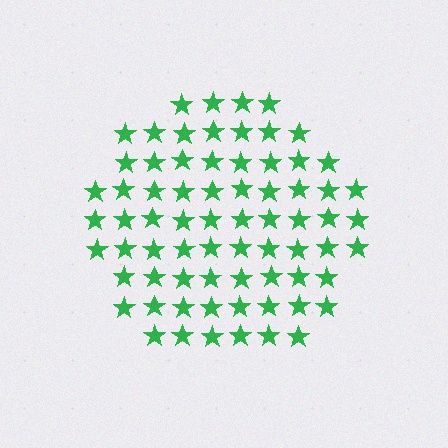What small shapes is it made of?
It is made of small stars.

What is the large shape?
The large shape is a circle.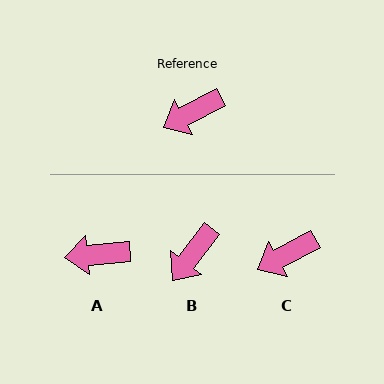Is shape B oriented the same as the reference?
No, it is off by about 24 degrees.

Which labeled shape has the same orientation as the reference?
C.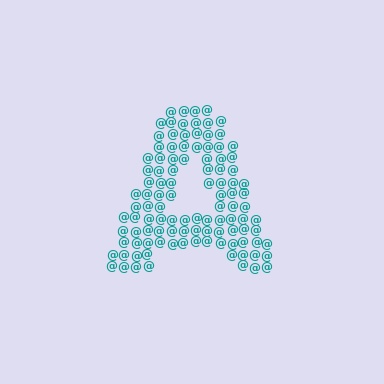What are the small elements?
The small elements are at signs.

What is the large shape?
The large shape is the letter A.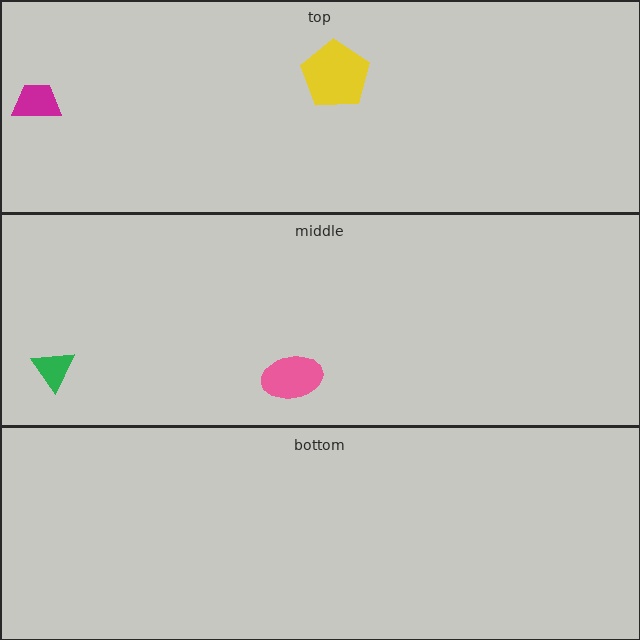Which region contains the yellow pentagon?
The top region.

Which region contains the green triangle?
The middle region.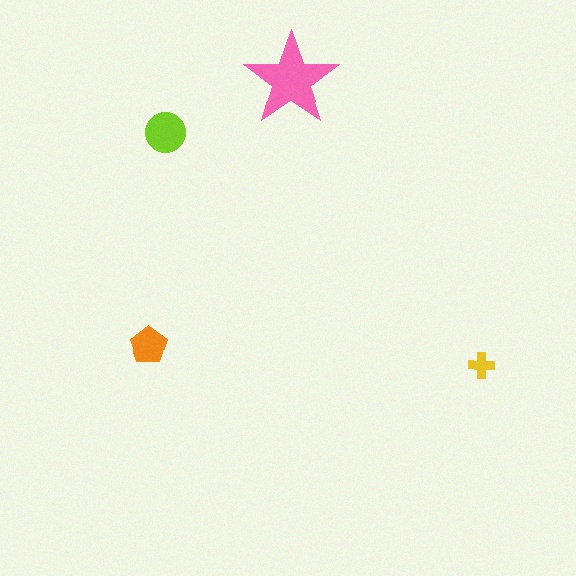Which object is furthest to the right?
The yellow cross is rightmost.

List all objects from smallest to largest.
The yellow cross, the orange pentagon, the lime circle, the pink star.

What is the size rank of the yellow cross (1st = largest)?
4th.